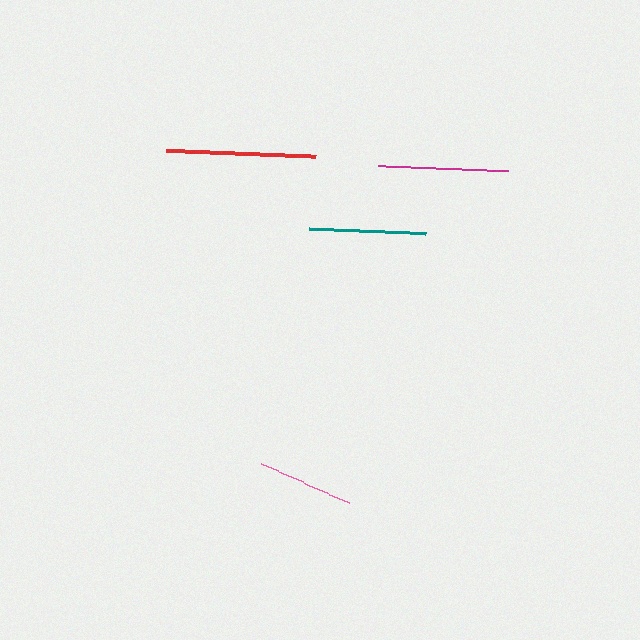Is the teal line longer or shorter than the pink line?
The teal line is longer than the pink line.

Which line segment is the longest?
The red line is the longest at approximately 150 pixels.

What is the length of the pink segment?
The pink segment is approximately 96 pixels long.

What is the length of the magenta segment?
The magenta segment is approximately 130 pixels long.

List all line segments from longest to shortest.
From longest to shortest: red, magenta, teal, pink.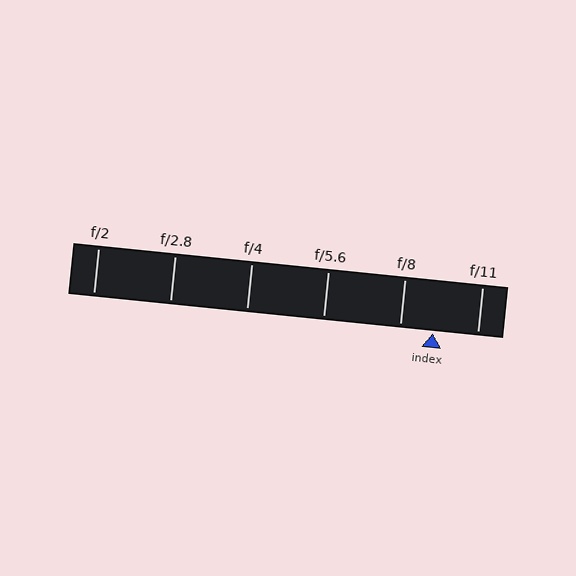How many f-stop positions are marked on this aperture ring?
There are 6 f-stop positions marked.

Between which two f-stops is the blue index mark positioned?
The index mark is between f/8 and f/11.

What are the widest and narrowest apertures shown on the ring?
The widest aperture shown is f/2 and the narrowest is f/11.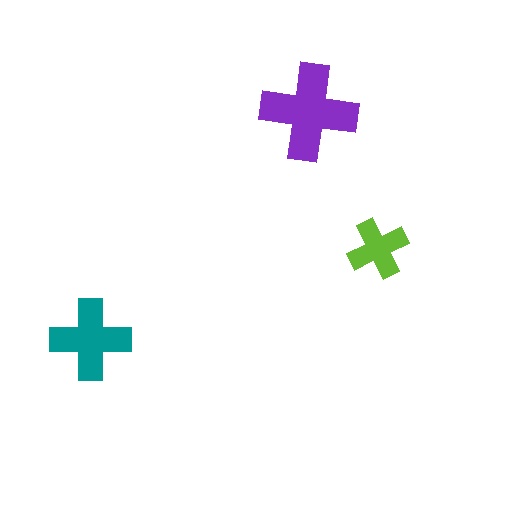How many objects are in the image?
There are 3 objects in the image.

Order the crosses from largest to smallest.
the purple one, the teal one, the lime one.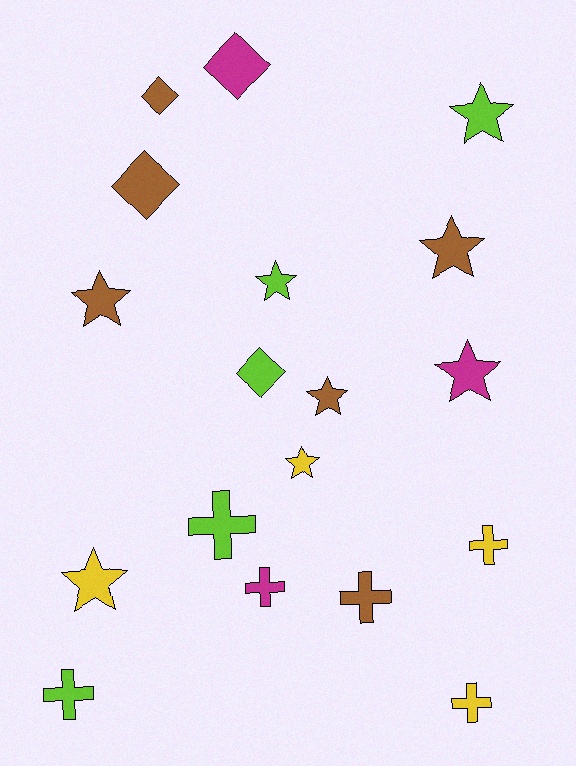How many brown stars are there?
There are 3 brown stars.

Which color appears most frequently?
Brown, with 6 objects.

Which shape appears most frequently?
Star, with 8 objects.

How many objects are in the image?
There are 18 objects.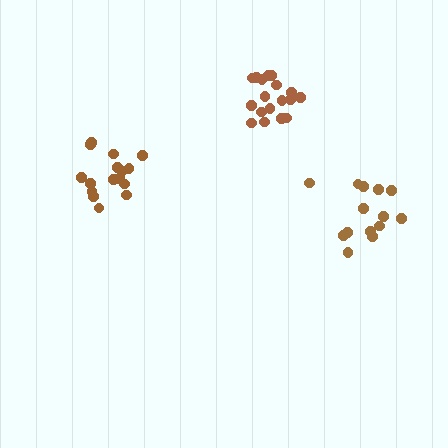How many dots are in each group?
Group 1: 16 dots, Group 2: 14 dots, Group 3: 18 dots (48 total).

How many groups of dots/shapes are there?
There are 3 groups.